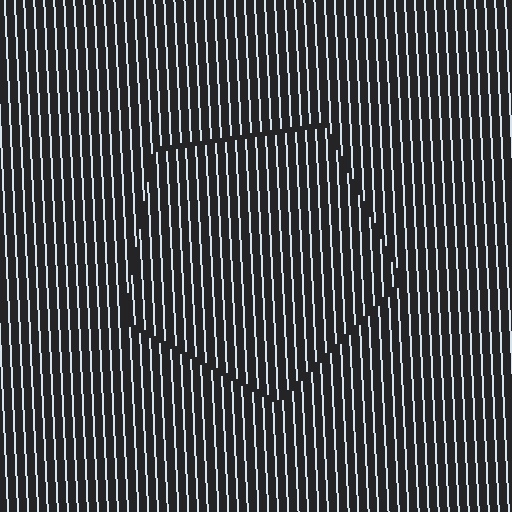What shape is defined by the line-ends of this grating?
An illusory pentagon. The interior of the shape contains the same grating, shifted by half a period — the contour is defined by the phase discontinuity where line-ends from the inner and outer gratings abut.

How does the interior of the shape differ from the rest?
The interior of the shape contains the same grating, shifted by half a period — the contour is defined by the phase discontinuity where line-ends from the inner and outer gratings abut.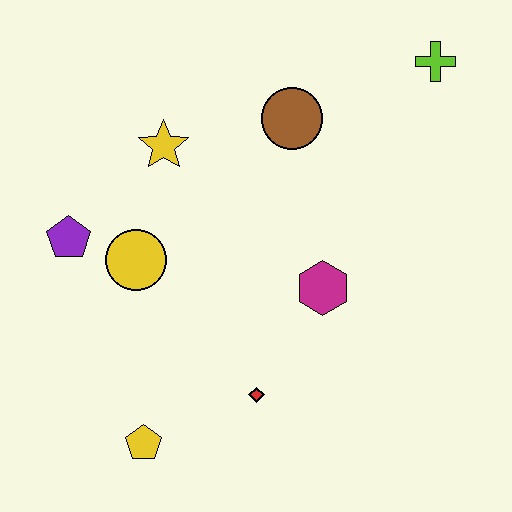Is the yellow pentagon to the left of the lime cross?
Yes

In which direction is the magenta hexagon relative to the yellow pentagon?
The magenta hexagon is to the right of the yellow pentagon.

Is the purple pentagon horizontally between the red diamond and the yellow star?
No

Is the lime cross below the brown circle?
No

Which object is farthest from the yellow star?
The yellow pentagon is farthest from the yellow star.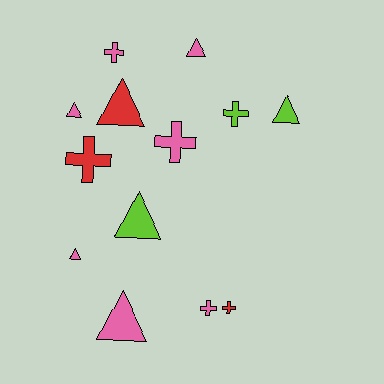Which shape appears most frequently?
Triangle, with 7 objects.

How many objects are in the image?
There are 13 objects.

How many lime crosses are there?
There is 1 lime cross.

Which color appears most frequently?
Pink, with 7 objects.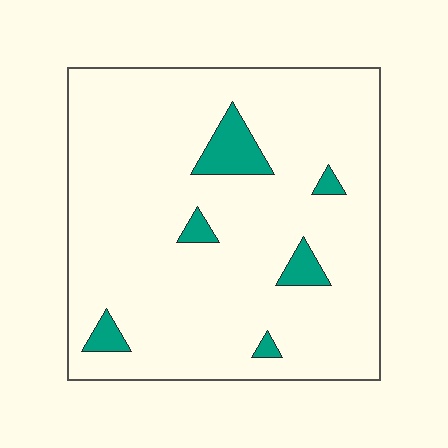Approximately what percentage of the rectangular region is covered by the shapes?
Approximately 10%.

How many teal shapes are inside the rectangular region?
6.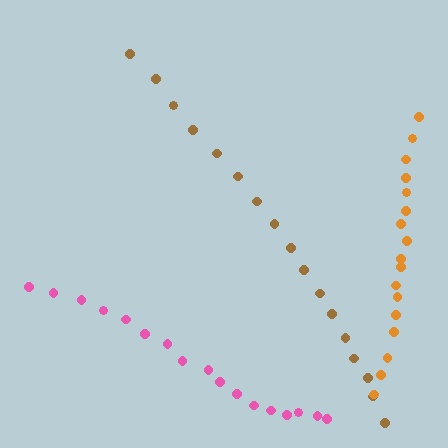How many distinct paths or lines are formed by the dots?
There are 3 distinct paths.